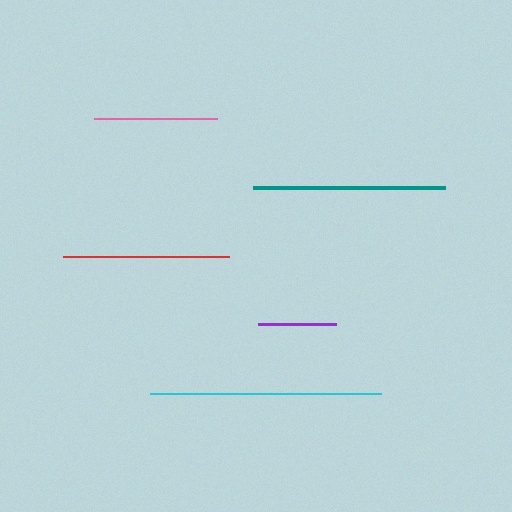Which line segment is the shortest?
The purple line is the shortest at approximately 78 pixels.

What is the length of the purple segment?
The purple segment is approximately 78 pixels long.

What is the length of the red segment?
The red segment is approximately 165 pixels long.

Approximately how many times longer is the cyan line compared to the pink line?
The cyan line is approximately 1.9 times the length of the pink line.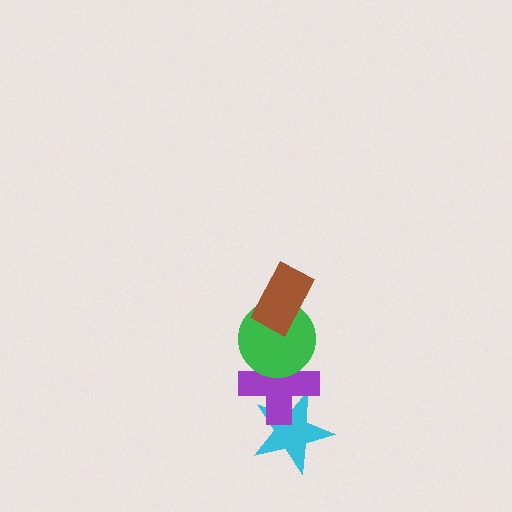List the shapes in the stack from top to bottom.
From top to bottom: the brown rectangle, the green circle, the purple cross, the cyan star.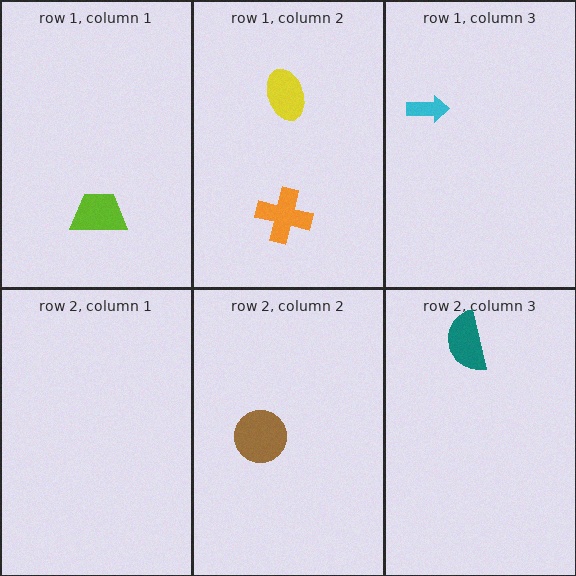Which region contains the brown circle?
The row 2, column 2 region.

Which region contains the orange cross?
The row 1, column 2 region.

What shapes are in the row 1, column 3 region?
The cyan arrow.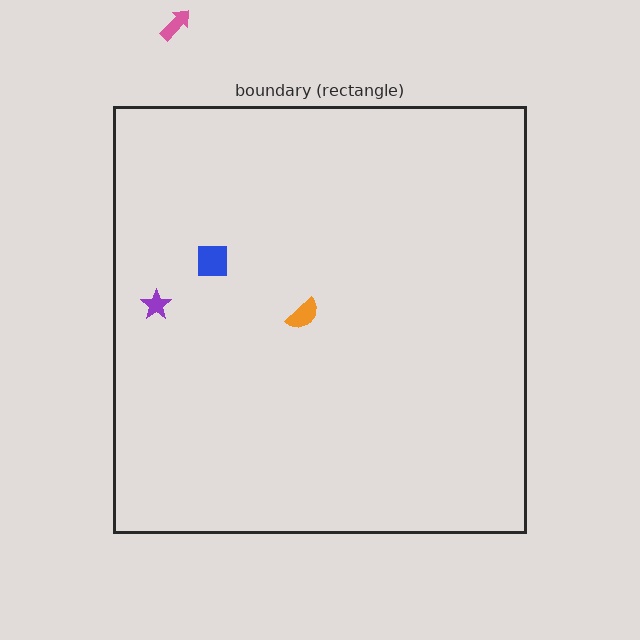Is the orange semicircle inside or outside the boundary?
Inside.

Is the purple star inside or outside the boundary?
Inside.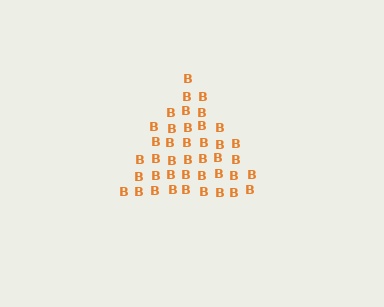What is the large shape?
The large shape is a triangle.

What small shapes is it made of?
It is made of small letter B's.